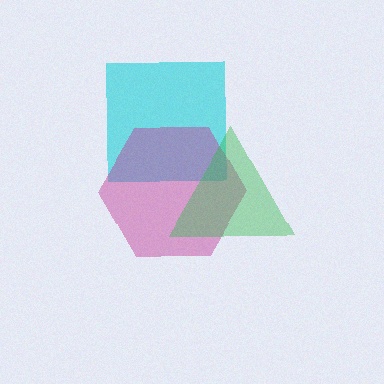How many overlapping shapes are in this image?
There are 3 overlapping shapes in the image.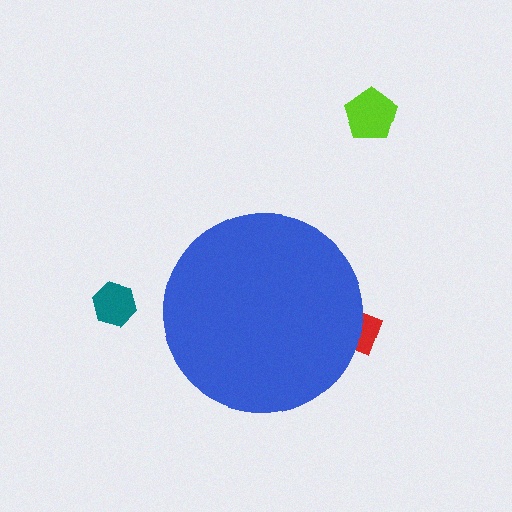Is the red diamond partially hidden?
Yes, the red diamond is partially hidden behind the blue circle.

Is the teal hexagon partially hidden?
No, the teal hexagon is fully visible.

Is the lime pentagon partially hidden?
No, the lime pentagon is fully visible.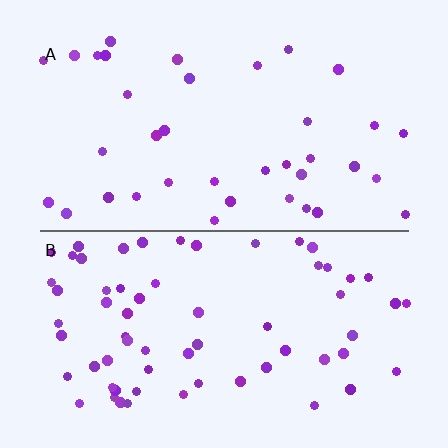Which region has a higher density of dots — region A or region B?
B (the bottom).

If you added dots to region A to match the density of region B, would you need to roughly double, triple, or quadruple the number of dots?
Approximately double.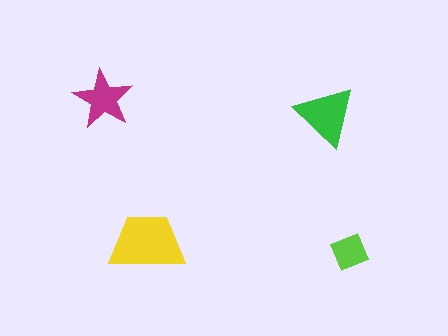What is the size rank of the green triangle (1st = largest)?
2nd.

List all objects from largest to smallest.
The yellow trapezoid, the green triangle, the magenta star, the lime diamond.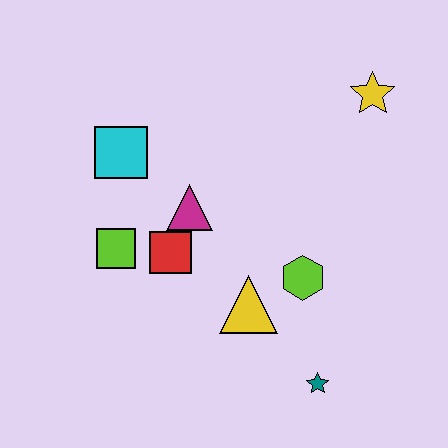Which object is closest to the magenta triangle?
The red square is closest to the magenta triangle.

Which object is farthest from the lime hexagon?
The cyan square is farthest from the lime hexagon.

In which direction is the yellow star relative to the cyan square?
The yellow star is to the right of the cyan square.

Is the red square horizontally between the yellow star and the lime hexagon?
No